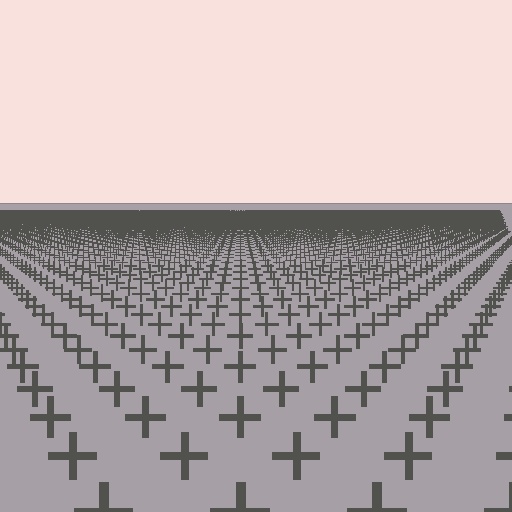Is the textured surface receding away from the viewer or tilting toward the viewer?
The surface is receding away from the viewer. Texture elements get smaller and denser toward the top.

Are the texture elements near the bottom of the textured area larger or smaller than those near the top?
Larger. Near the bottom, elements are closer to the viewer and appear at a bigger on-screen size.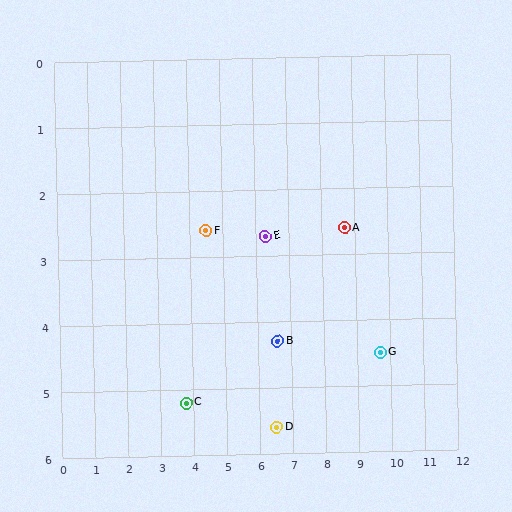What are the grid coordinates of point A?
Point A is at approximately (8.7, 2.6).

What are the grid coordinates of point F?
Point F is at approximately (4.5, 2.6).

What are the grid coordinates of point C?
Point C is at approximately (3.8, 5.2).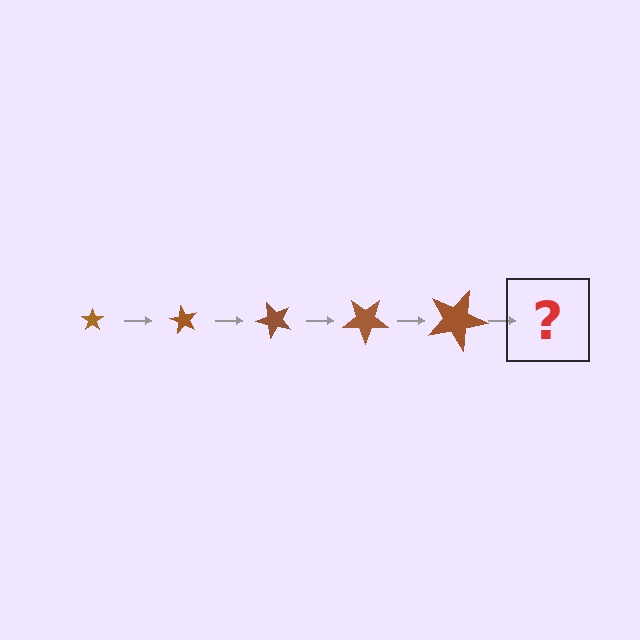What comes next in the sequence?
The next element should be a star, larger than the previous one and rotated 300 degrees from the start.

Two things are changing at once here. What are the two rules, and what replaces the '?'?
The two rules are that the star grows larger each step and it rotates 60 degrees each step. The '?' should be a star, larger than the previous one and rotated 300 degrees from the start.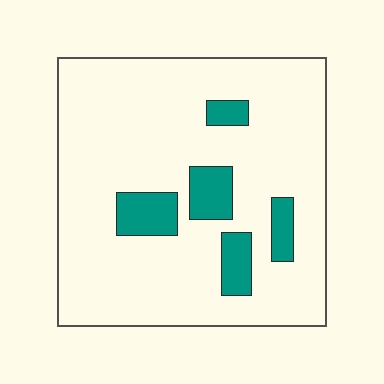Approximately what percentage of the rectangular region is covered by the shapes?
Approximately 15%.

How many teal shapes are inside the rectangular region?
5.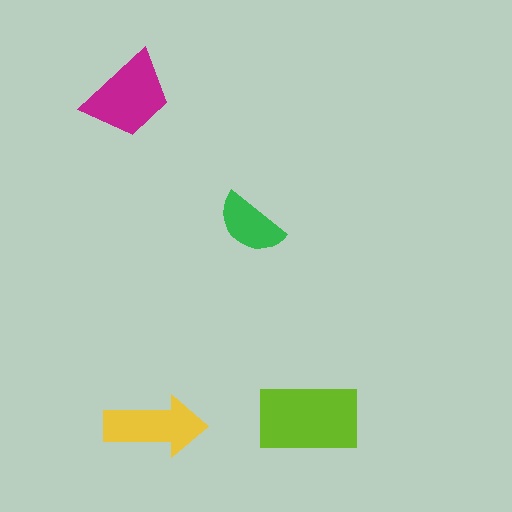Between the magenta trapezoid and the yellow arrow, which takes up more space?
The magenta trapezoid.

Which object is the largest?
The lime rectangle.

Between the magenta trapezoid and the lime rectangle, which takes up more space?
The lime rectangle.